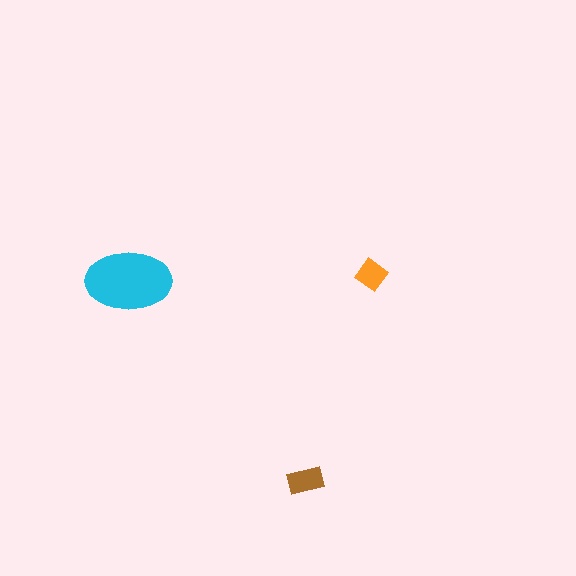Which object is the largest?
The cyan ellipse.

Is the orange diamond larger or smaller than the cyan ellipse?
Smaller.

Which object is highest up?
The orange diamond is topmost.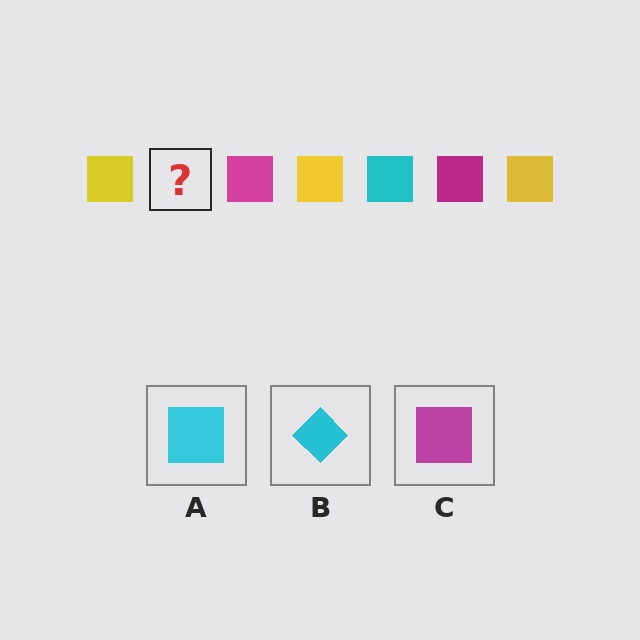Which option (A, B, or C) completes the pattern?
A.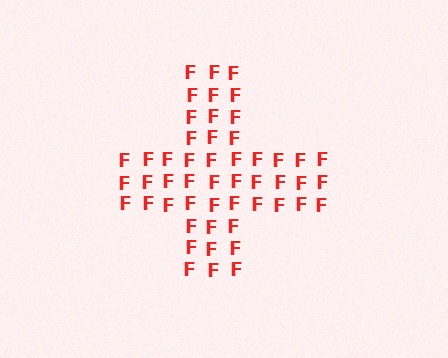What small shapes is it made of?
It is made of small letter F's.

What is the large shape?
The large shape is a cross.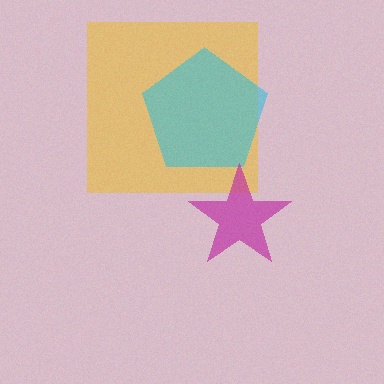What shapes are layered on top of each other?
The layered shapes are: a yellow square, a cyan pentagon, a magenta star.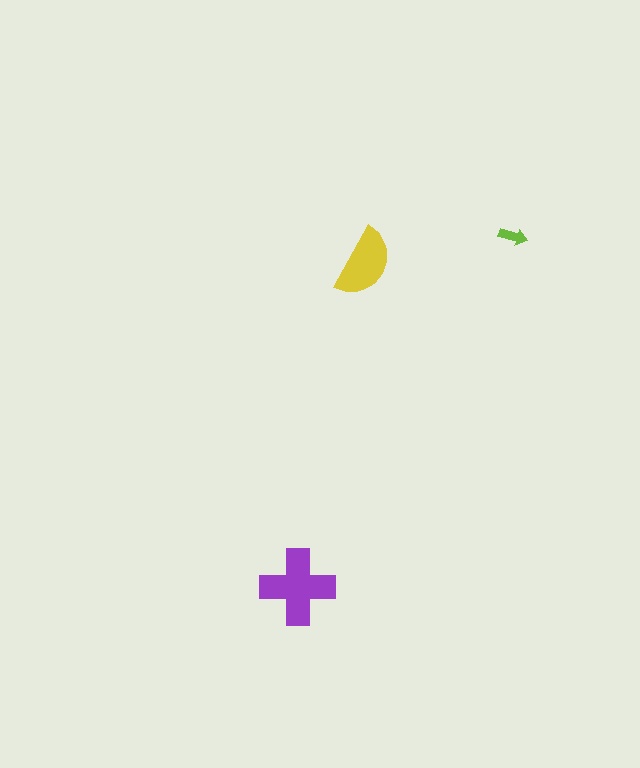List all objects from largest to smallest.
The purple cross, the yellow semicircle, the lime arrow.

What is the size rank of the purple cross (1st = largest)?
1st.